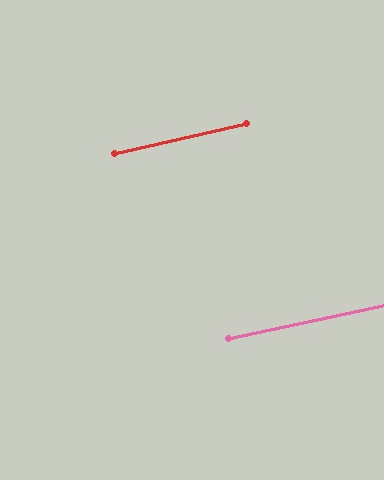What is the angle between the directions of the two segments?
Approximately 1 degree.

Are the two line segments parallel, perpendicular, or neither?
Parallel — their directions differ by only 0.9°.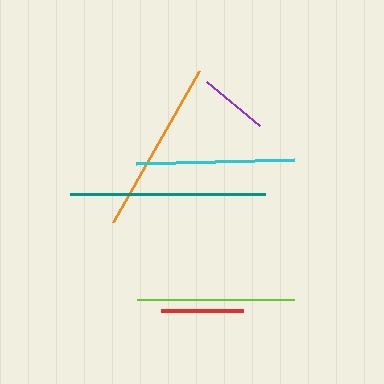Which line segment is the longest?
The teal line is the longest at approximately 195 pixels.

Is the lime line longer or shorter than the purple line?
The lime line is longer than the purple line.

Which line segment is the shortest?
The purple line is the shortest at approximately 69 pixels.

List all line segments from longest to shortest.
From longest to shortest: teal, orange, cyan, lime, red, purple.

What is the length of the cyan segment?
The cyan segment is approximately 158 pixels long.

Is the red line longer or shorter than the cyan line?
The cyan line is longer than the red line.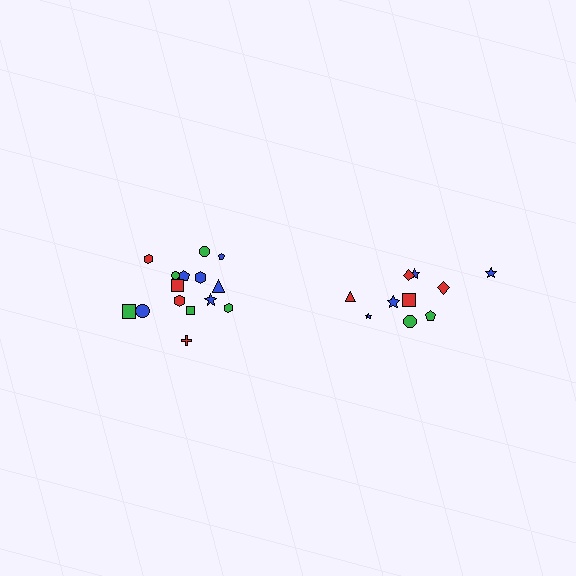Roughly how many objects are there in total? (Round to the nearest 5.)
Roughly 25 objects in total.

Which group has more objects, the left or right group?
The left group.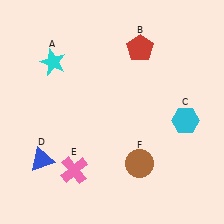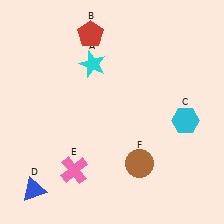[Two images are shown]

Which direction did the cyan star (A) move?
The cyan star (A) moved right.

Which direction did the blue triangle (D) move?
The blue triangle (D) moved down.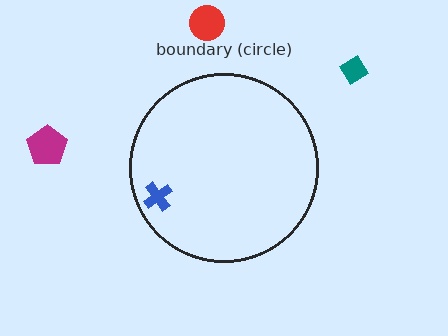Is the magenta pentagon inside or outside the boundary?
Outside.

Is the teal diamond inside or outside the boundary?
Outside.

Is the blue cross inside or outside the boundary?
Inside.